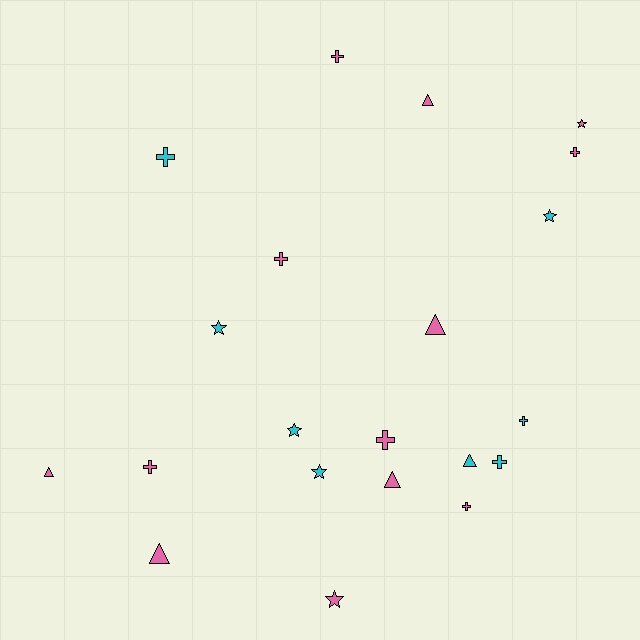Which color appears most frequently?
Pink, with 13 objects.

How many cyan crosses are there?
There are 3 cyan crosses.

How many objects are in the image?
There are 21 objects.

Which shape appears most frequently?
Cross, with 9 objects.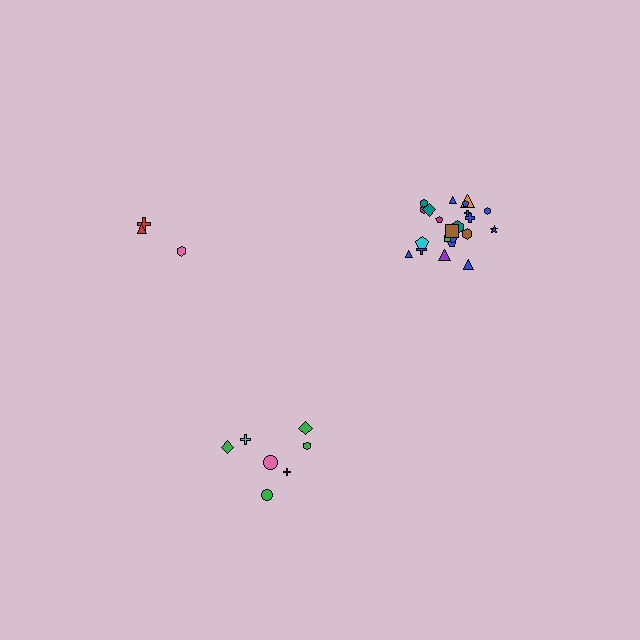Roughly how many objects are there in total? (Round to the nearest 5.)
Roughly 30 objects in total.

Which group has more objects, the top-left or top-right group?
The top-right group.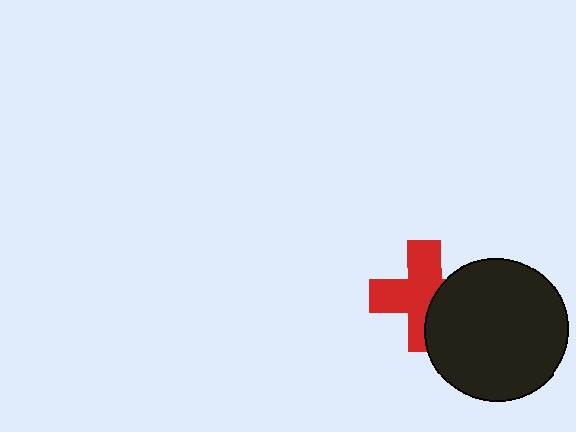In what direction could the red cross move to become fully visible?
The red cross could move left. That would shift it out from behind the black circle entirely.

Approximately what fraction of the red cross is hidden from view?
Roughly 35% of the red cross is hidden behind the black circle.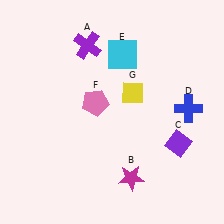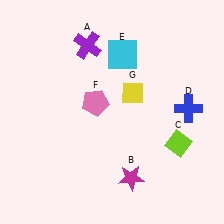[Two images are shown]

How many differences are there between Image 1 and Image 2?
There is 1 difference between the two images.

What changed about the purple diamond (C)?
In Image 1, C is purple. In Image 2, it changed to lime.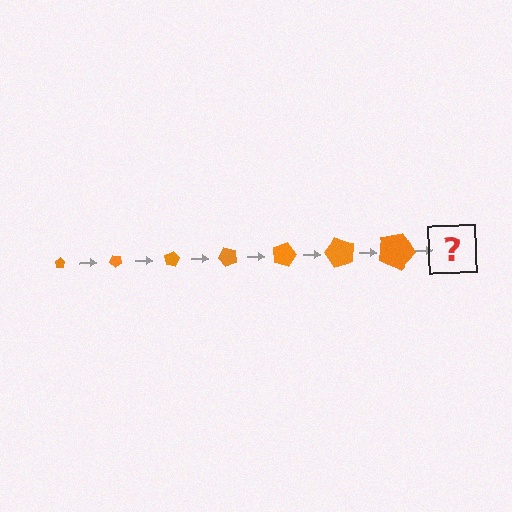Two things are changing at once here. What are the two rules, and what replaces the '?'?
The two rules are that the pentagon grows larger each step and it rotates 40 degrees each step. The '?' should be a pentagon, larger than the previous one and rotated 280 degrees from the start.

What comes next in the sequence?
The next element should be a pentagon, larger than the previous one and rotated 280 degrees from the start.